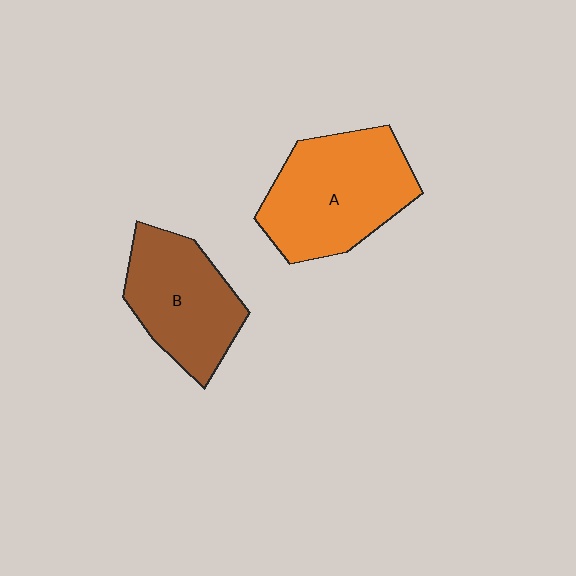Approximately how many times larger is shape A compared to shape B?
Approximately 1.2 times.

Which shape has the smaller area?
Shape B (brown).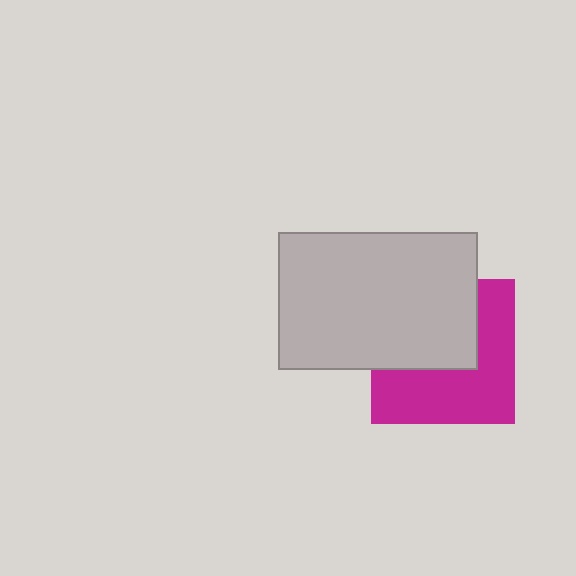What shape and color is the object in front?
The object in front is a light gray rectangle.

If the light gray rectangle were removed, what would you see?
You would see the complete magenta square.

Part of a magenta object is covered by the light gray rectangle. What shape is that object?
It is a square.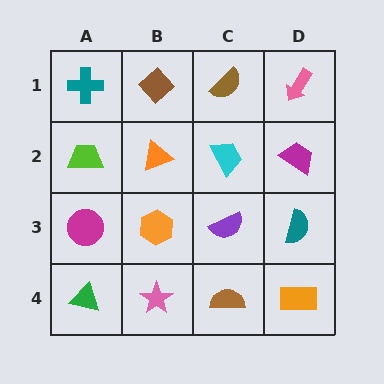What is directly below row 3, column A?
A green triangle.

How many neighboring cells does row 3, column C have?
4.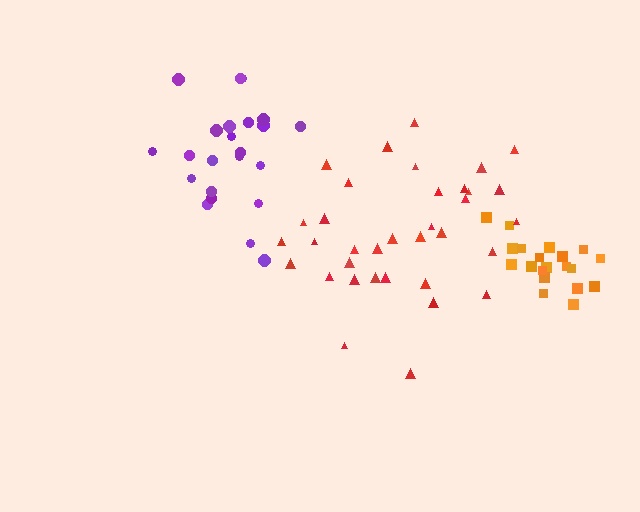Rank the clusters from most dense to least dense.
orange, purple, red.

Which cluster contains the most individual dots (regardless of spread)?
Red (35).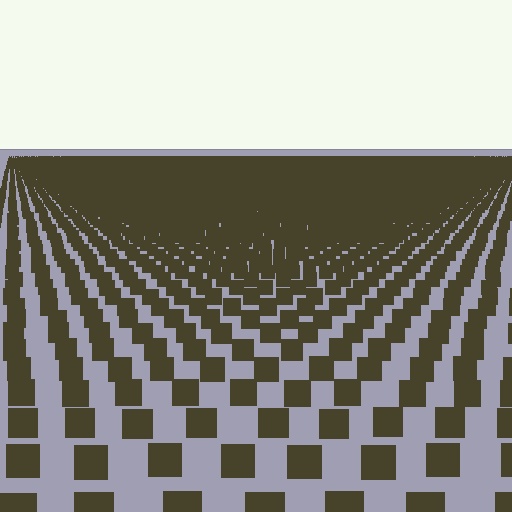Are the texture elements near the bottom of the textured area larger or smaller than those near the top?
Larger. Near the bottom, elements are closer to the viewer and appear at a bigger on-screen size.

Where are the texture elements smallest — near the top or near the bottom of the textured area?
Near the top.